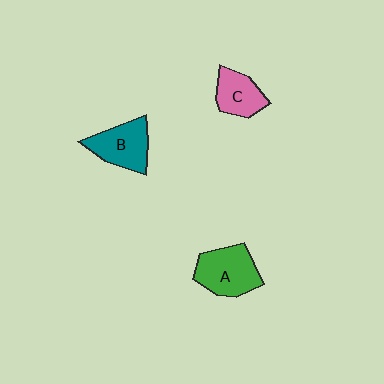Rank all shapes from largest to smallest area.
From largest to smallest: A (green), B (teal), C (pink).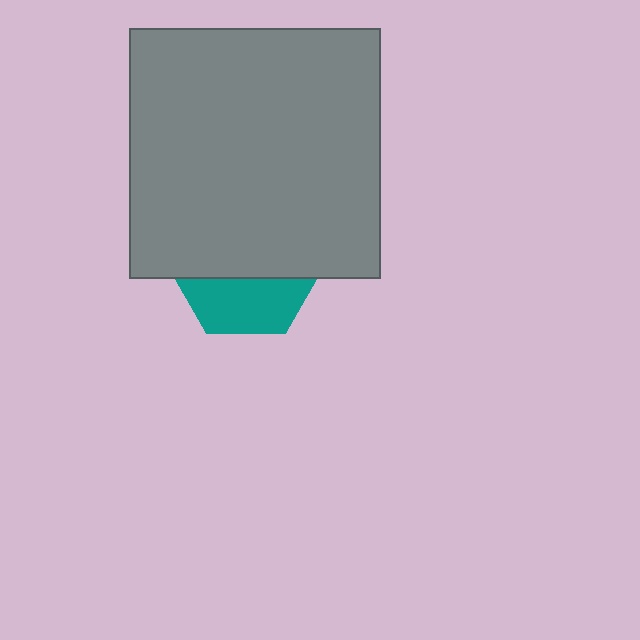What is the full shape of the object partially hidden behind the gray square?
The partially hidden object is a teal hexagon.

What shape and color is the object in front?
The object in front is a gray square.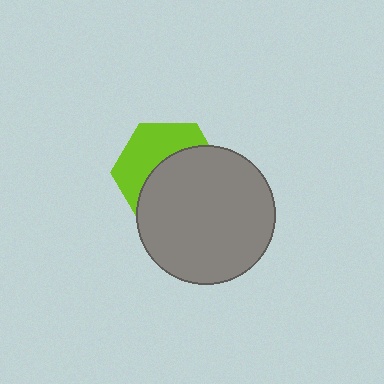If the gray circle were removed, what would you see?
You would see the complete lime hexagon.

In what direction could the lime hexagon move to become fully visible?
The lime hexagon could move toward the upper-left. That would shift it out from behind the gray circle entirely.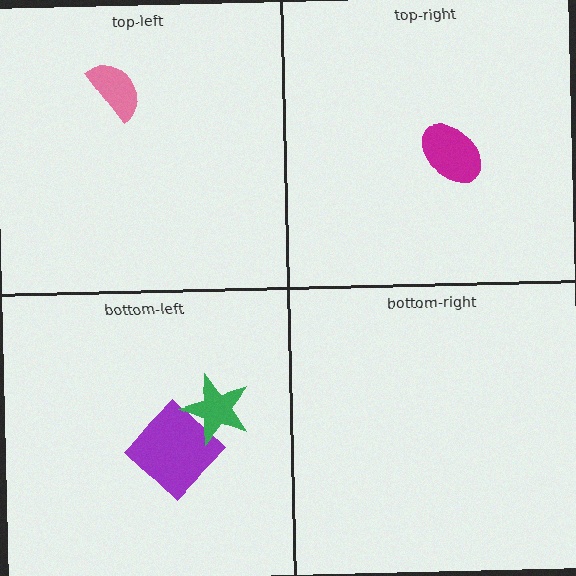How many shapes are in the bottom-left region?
2.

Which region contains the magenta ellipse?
The top-right region.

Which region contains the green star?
The bottom-left region.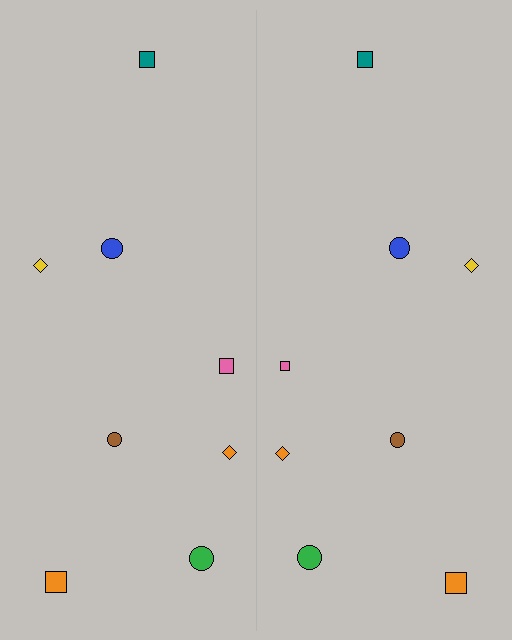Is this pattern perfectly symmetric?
No, the pattern is not perfectly symmetric. The pink square on the right side has a different size than its mirror counterpart.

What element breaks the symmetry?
The pink square on the right side has a different size than its mirror counterpart.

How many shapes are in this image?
There are 16 shapes in this image.